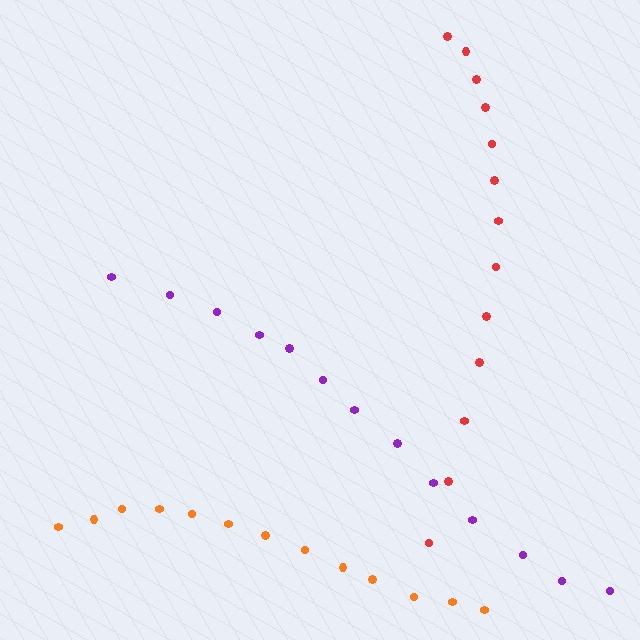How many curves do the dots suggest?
There are 3 distinct paths.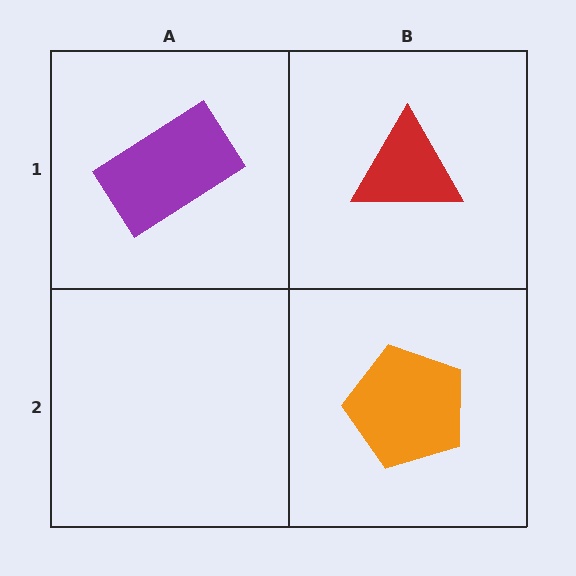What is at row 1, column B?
A red triangle.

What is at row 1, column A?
A purple rectangle.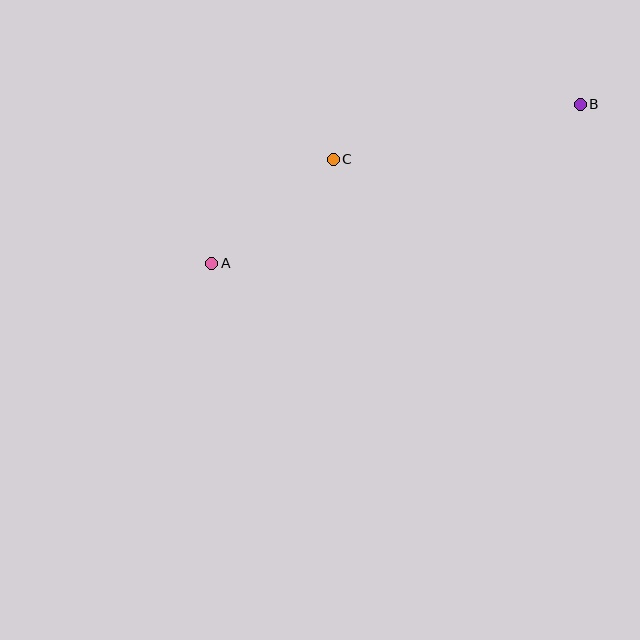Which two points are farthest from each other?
Points A and B are farthest from each other.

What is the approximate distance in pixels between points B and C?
The distance between B and C is approximately 253 pixels.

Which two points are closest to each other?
Points A and C are closest to each other.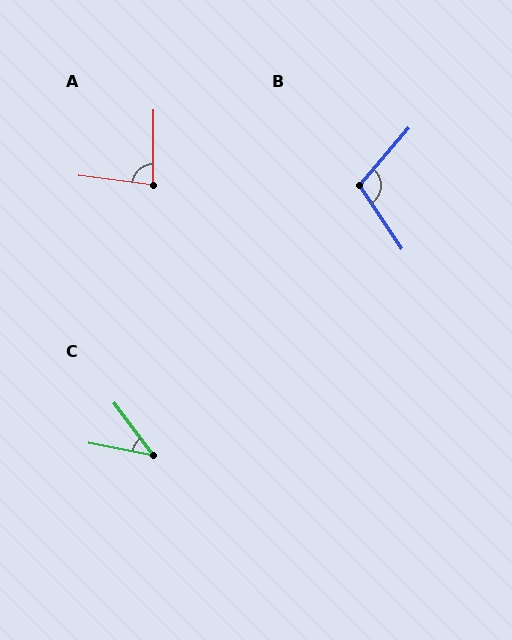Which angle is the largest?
B, at approximately 106 degrees.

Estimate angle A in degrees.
Approximately 84 degrees.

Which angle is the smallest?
C, at approximately 42 degrees.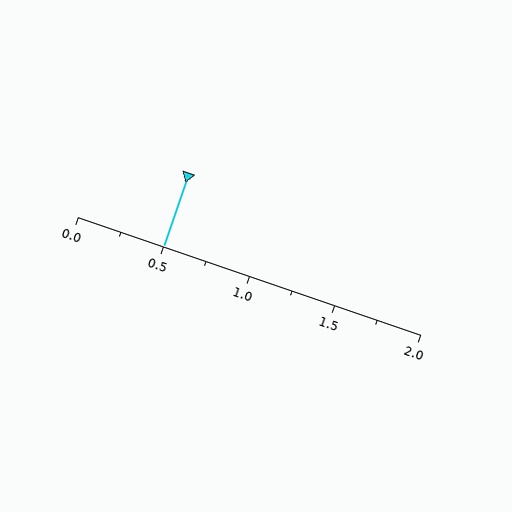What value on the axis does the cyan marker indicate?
The marker indicates approximately 0.5.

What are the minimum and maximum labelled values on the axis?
The axis runs from 0.0 to 2.0.